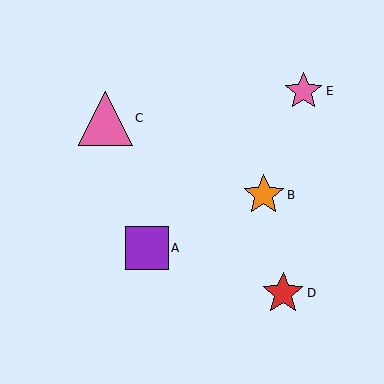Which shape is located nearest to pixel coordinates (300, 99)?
The pink star (labeled E) at (303, 91) is nearest to that location.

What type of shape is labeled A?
Shape A is a purple square.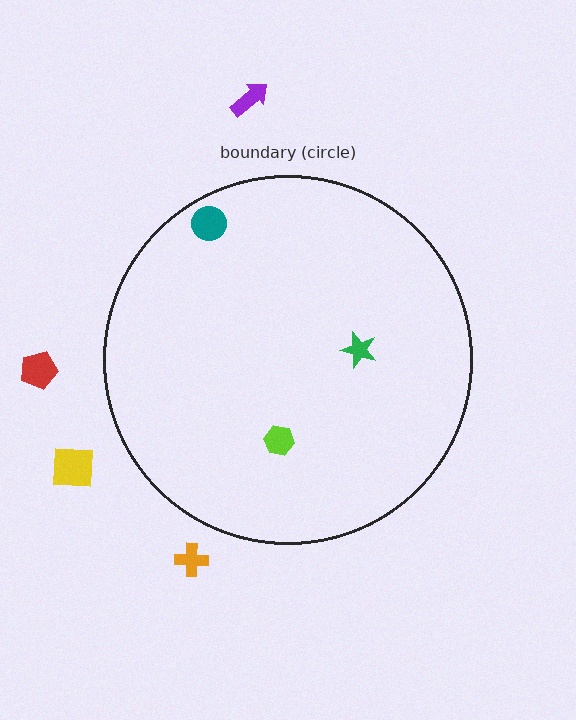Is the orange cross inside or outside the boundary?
Outside.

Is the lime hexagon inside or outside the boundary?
Inside.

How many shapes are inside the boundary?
3 inside, 4 outside.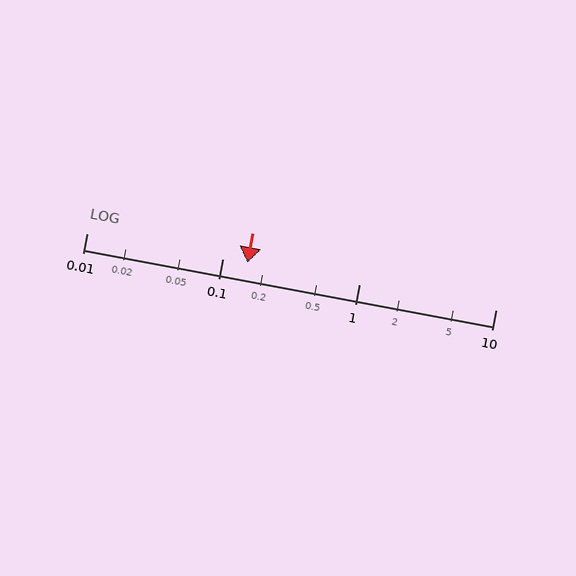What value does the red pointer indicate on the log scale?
The pointer indicates approximately 0.15.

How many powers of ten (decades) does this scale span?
The scale spans 3 decades, from 0.01 to 10.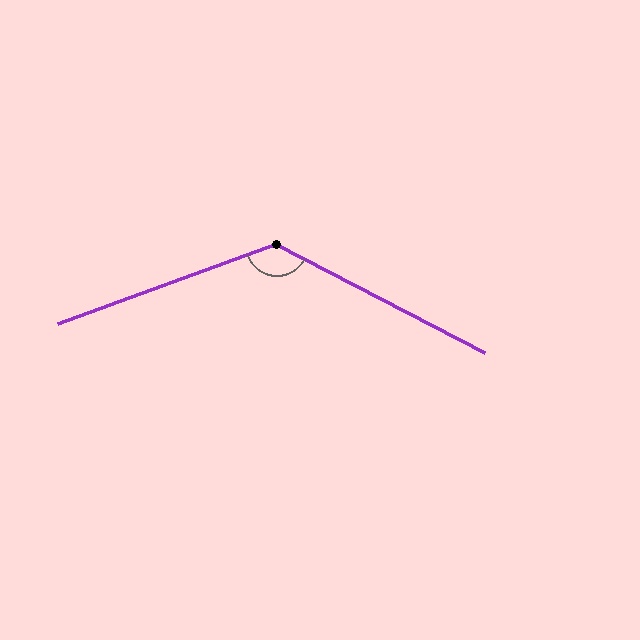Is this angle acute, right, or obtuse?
It is obtuse.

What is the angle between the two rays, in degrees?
Approximately 133 degrees.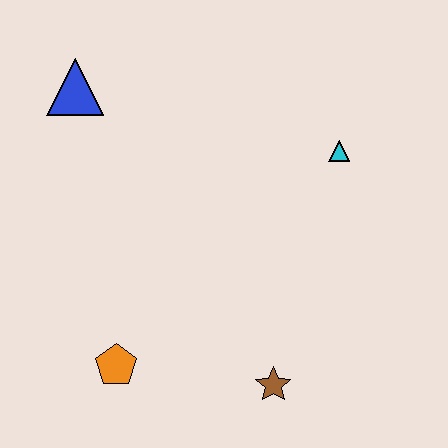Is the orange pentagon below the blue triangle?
Yes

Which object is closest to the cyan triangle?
The brown star is closest to the cyan triangle.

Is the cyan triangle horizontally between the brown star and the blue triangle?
No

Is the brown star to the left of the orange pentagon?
No